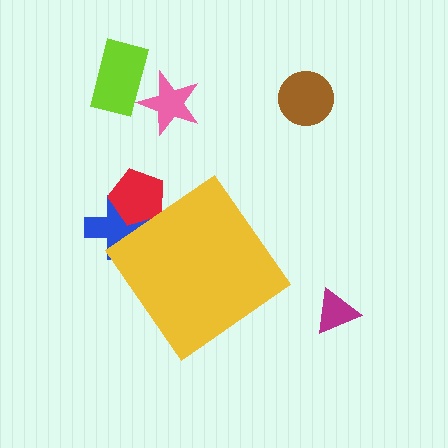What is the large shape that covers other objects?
A yellow diamond.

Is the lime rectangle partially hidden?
No, the lime rectangle is fully visible.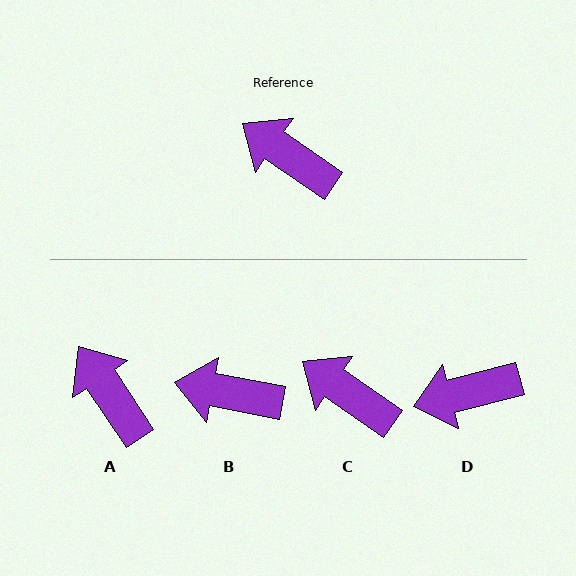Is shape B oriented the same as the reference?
No, it is off by about 24 degrees.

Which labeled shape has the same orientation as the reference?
C.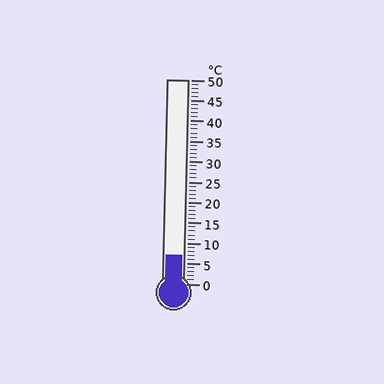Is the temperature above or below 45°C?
The temperature is below 45°C.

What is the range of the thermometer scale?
The thermometer scale ranges from 0°C to 50°C.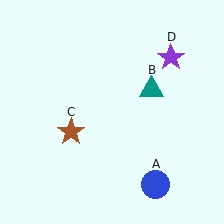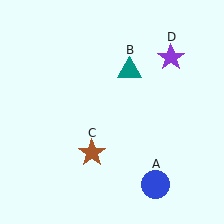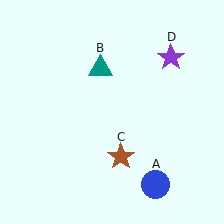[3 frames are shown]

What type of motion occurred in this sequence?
The teal triangle (object B), brown star (object C) rotated counterclockwise around the center of the scene.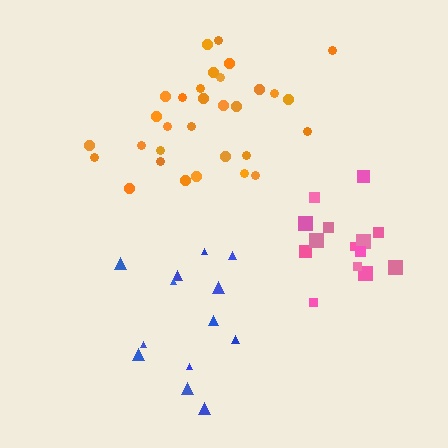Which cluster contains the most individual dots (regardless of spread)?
Orange (31).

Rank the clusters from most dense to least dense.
orange, pink, blue.